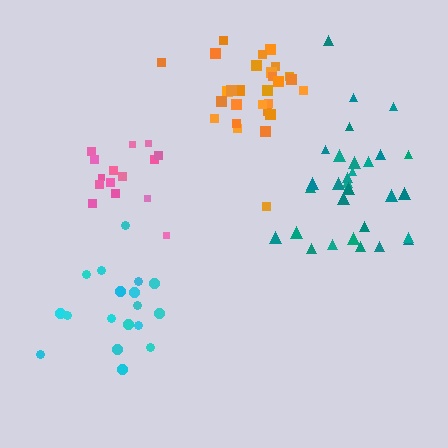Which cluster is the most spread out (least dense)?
Pink.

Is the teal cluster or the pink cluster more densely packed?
Teal.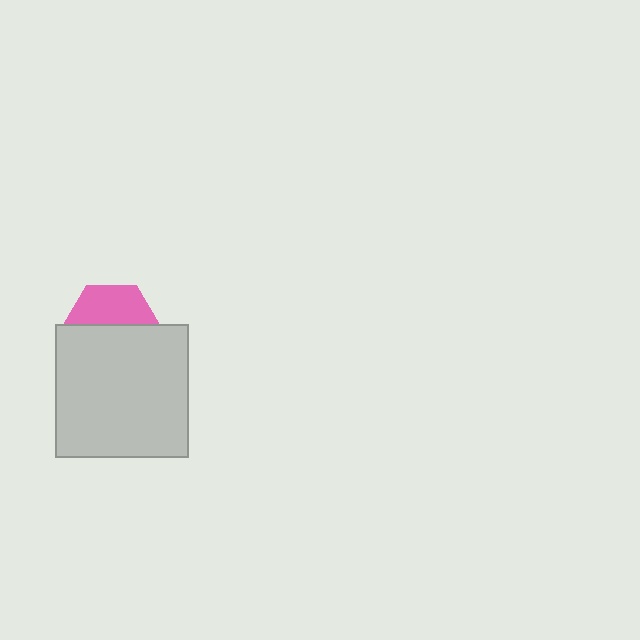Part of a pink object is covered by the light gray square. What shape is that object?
It is a hexagon.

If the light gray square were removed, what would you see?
You would see the complete pink hexagon.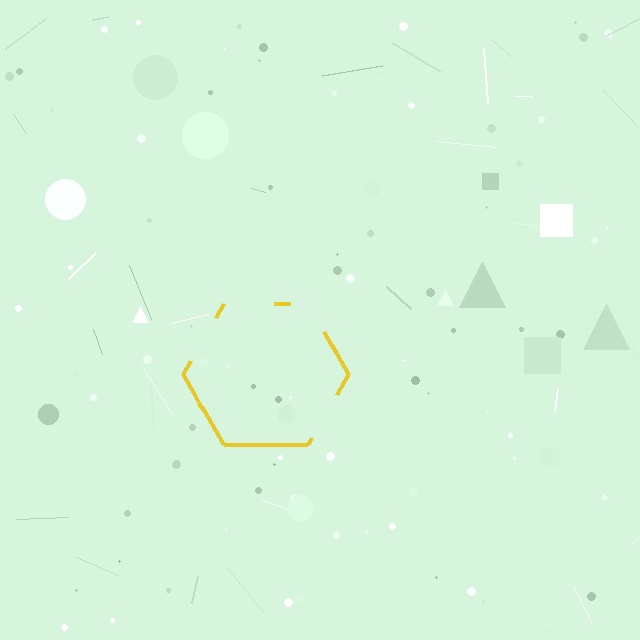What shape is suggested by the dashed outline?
The dashed outline suggests a hexagon.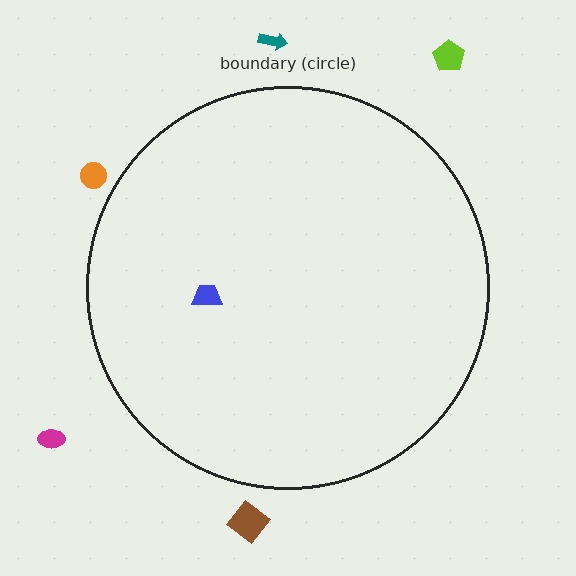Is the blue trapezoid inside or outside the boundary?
Inside.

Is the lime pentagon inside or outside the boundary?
Outside.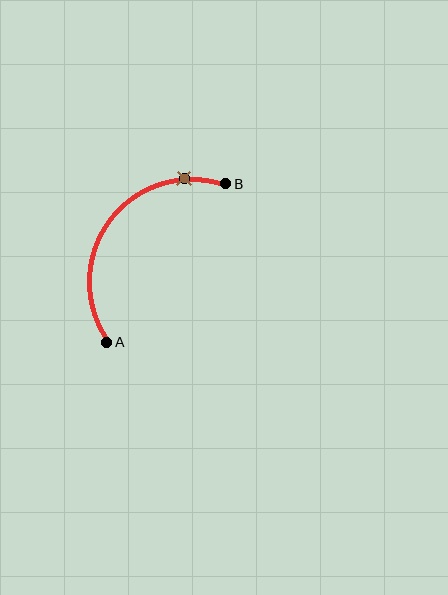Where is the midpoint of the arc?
The arc midpoint is the point on the curve farthest from the straight line joining A and B. It sits above and to the left of that line.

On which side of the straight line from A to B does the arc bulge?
The arc bulges above and to the left of the straight line connecting A and B.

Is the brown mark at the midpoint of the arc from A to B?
No. The brown mark lies on the arc but is closer to endpoint B. The arc midpoint would be at the point on the curve equidistant along the arc from both A and B.